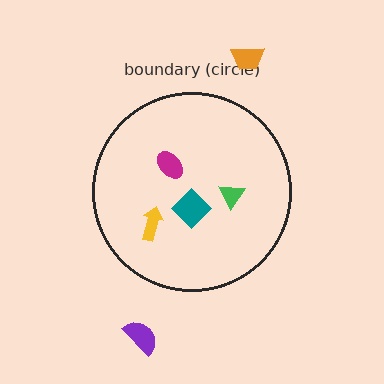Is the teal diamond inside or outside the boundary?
Inside.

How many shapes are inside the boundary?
4 inside, 2 outside.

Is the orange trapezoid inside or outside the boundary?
Outside.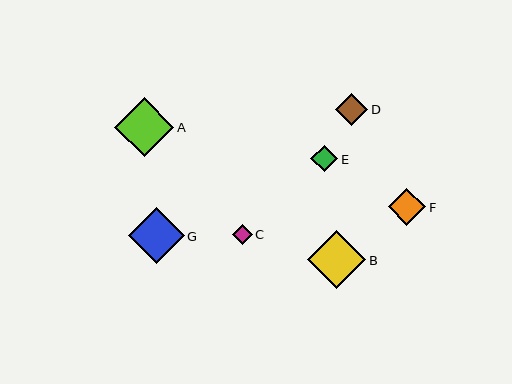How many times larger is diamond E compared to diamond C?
Diamond E is approximately 1.4 times the size of diamond C.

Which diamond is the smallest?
Diamond C is the smallest with a size of approximately 20 pixels.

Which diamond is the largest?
Diamond A is the largest with a size of approximately 59 pixels.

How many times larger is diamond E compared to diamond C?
Diamond E is approximately 1.4 times the size of diamond C.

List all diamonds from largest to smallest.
From largest to smallest: A, B, G, F, D, E, C.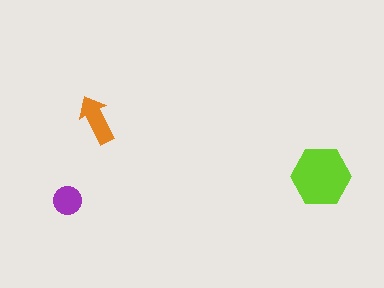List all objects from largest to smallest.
The lime hexagon, the orange arrow, the purple circle.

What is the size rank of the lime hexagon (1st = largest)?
1st.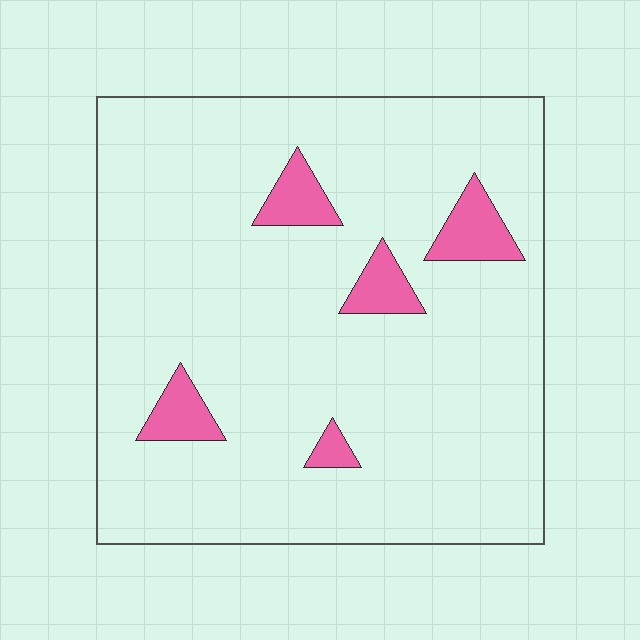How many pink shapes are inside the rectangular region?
5.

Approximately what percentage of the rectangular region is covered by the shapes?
Approximately 10%.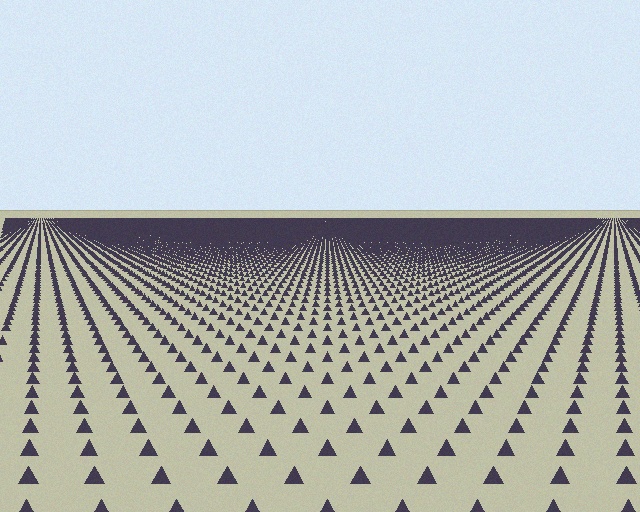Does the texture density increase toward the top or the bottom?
Density increases toward the top.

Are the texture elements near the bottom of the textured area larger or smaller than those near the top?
Larger. Near the bottom, elements are closer to the viewer and appear at a bigger on-screen size.